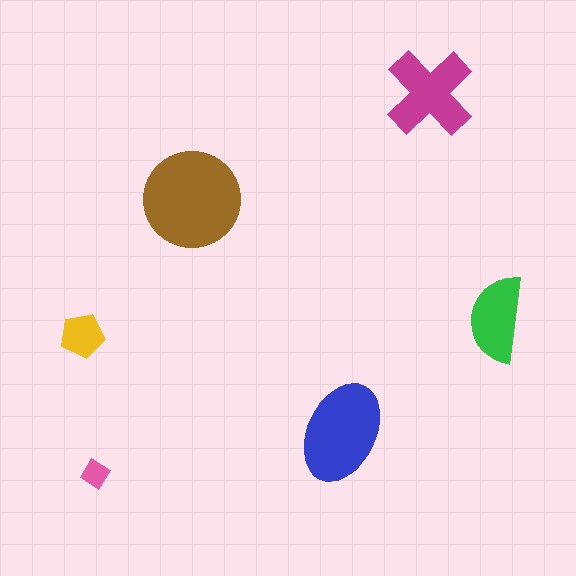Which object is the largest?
The brown circle.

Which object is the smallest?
The pink diamond.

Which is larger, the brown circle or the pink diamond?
The brown circle.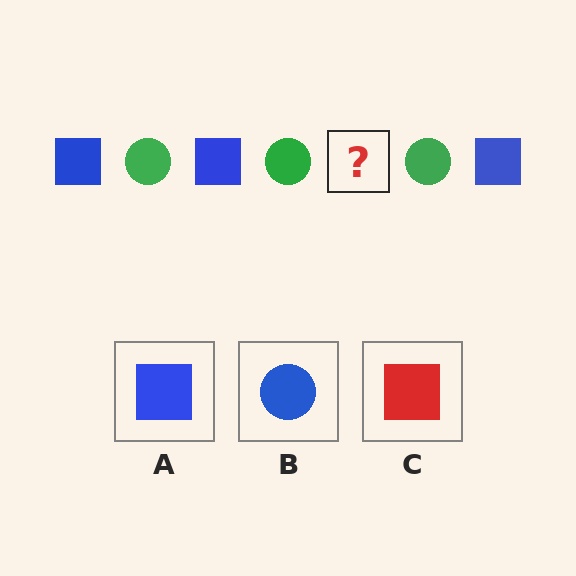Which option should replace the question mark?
Option A.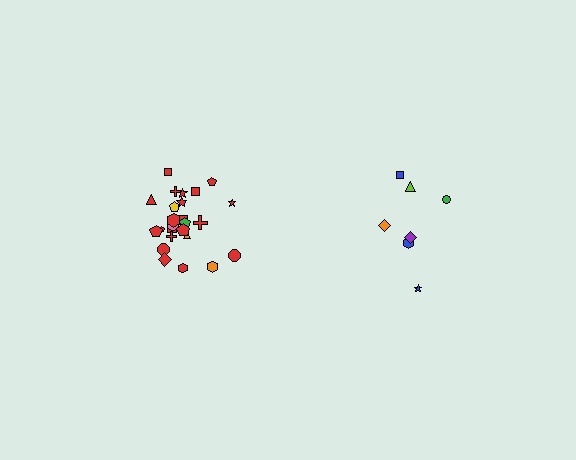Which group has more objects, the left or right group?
The left group.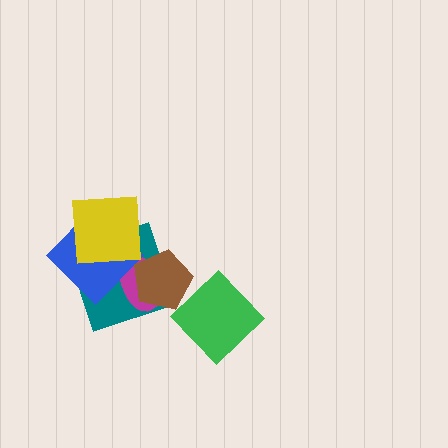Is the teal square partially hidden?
Yes, it is partially covered by another shape.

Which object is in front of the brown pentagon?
The green diamond is in front of the brown pentagon.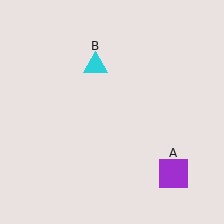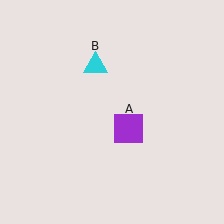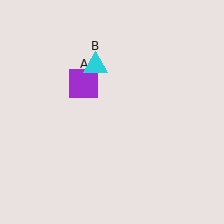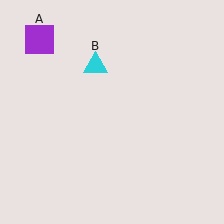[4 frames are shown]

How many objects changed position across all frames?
1 object changed position: purple square (object A).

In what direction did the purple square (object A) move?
The purple square (object A) moved up and to the left.